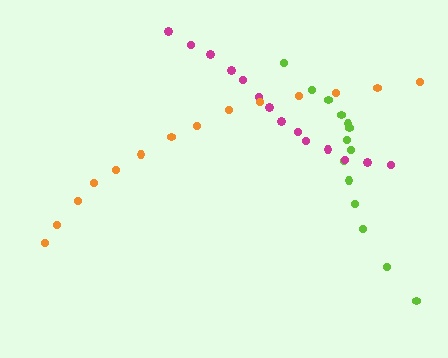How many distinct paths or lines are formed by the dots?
There are 3 distinct paths.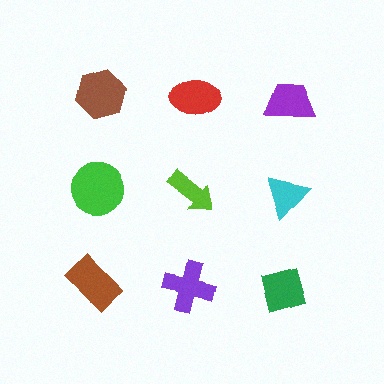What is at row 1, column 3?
A purple trapezoid.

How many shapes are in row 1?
3 shapes.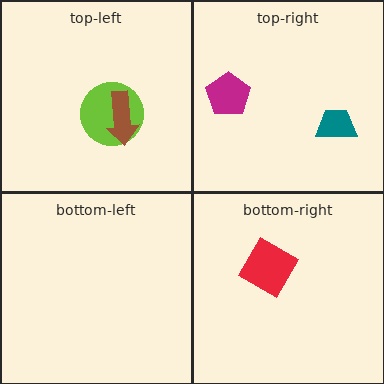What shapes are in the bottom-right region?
The red square.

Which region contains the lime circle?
The top-left region.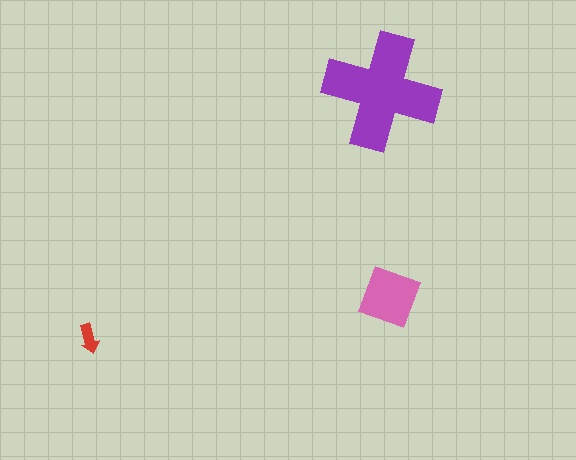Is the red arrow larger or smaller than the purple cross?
Smaller.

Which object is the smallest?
The red arrow.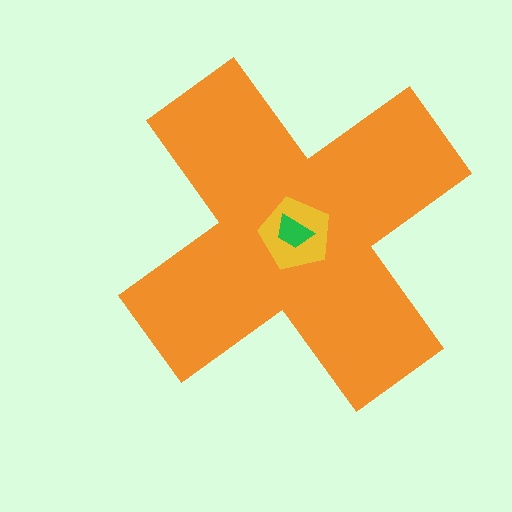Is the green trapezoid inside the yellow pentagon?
Yes.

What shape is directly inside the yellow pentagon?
The green trapezoid.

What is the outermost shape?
The orange cross.